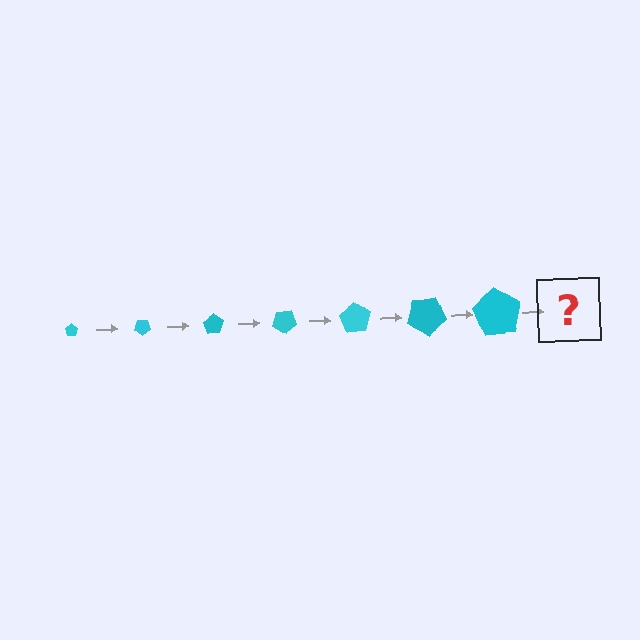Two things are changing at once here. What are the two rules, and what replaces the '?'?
The two rules are that the pentagon grows larger each step and it rotates 35 degrees each step. The '?' should be a pentagon, larger than the previous one and rotated 245 degrees from the start.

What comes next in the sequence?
The next element should be a pentagon, larger than the previous one and rotated 245 degrees from the start.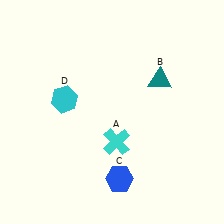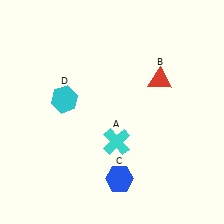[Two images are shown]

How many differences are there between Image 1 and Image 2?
There is 1 difference between the two images.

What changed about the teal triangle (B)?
In Image 1, B is teal. In Image 2, it changed to red.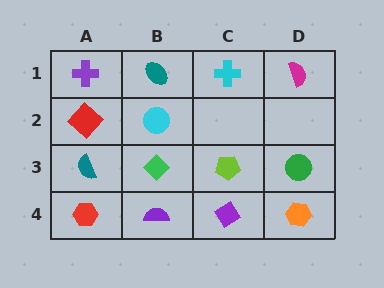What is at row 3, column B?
A green diamond.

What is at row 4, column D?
An orange hexagon.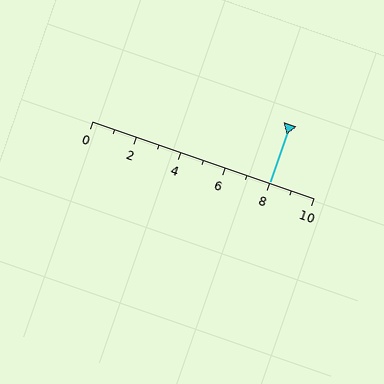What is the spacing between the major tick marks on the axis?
The major ticks are spaced 2 apart.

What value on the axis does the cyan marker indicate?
The marker indicates approximately 8.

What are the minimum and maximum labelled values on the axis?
The axis runs from 0 to 10.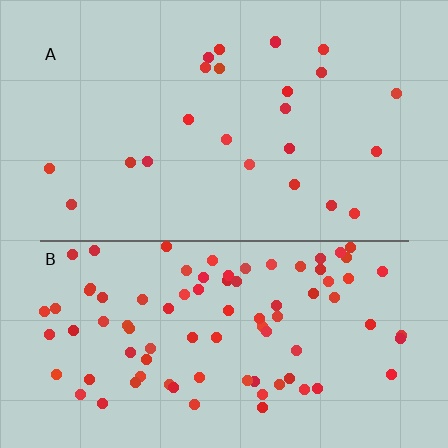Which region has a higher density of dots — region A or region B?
B (the bottom).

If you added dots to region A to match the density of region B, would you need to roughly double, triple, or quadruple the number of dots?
Approximately quadruple.